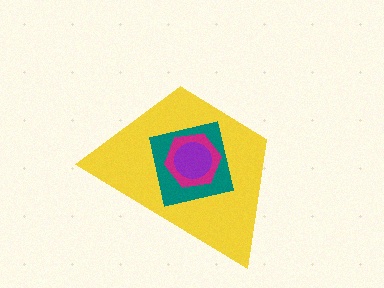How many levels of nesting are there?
4.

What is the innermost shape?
The purple circle.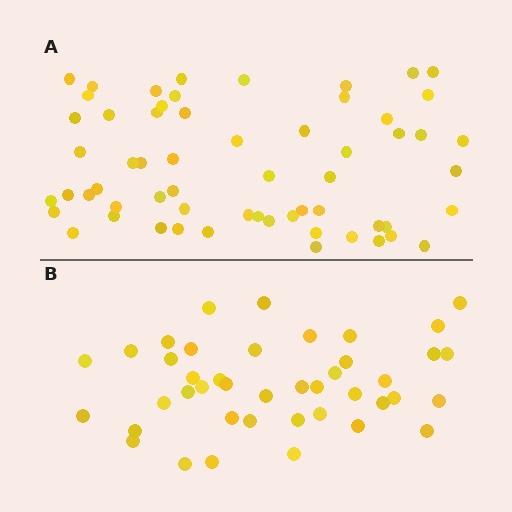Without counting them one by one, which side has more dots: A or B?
Region A (the top region) has more dots.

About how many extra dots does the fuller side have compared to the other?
Region A has approximately 20 more dots than region B.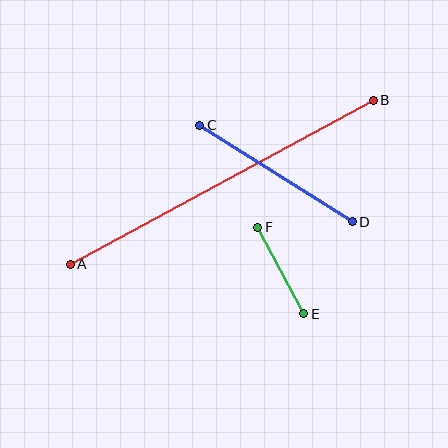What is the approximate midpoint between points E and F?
The midpoint is at approximately (281, 271) pixels.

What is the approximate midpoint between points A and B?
The midpoint is at approximately (222, 182) pixels.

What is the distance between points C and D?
The distance is approximately 181 pixels.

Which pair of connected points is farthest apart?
Points A and B are farthest apart.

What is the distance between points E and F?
The distance is approximately 98 pixels.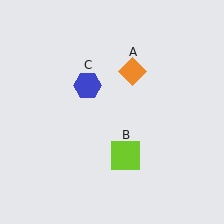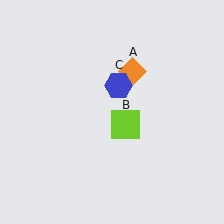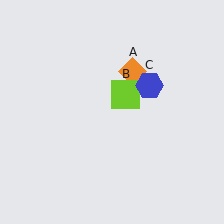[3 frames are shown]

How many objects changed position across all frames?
2 objects changed position: lime square (object B), blue hexagon (object C).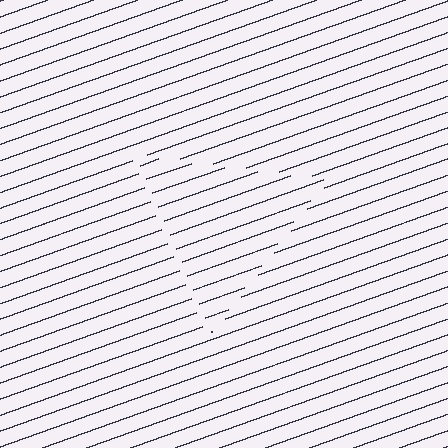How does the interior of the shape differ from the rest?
The interior of the shape contains the same grating, shifted by half a period — the contour is defined by the phase discontinuity where line-ends from the inner and outer gratings abut.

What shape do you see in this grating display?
An illusory triangle. The interior of the shape contains the same grating, shifted by half a period — the contour is defined by the phase discontinuity where line-ends from the inner and outer gratings abut.